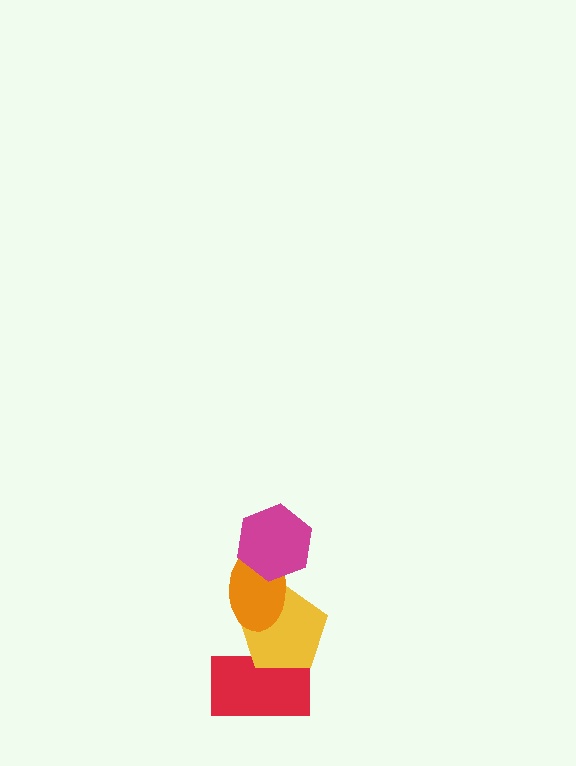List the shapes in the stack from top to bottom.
From top to bottom: the magenta hexagon, the orange ellipse, the yellow pentagon, the red rectangle.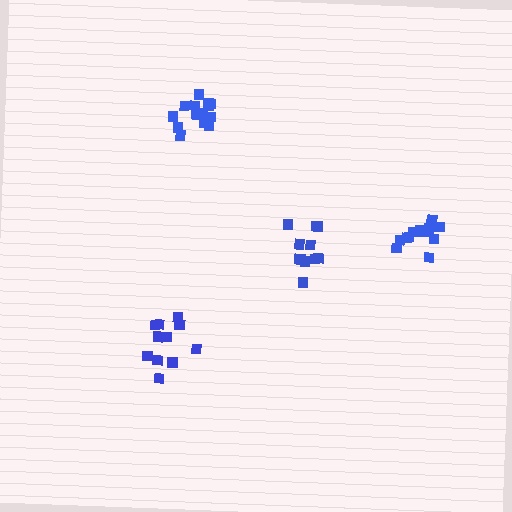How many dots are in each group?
Group 1: 11 dots, Group 2: 13 dots, Group 3: 11 dots, Group 4: 17 dots (52 total).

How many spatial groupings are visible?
There are 4 spatial groupings.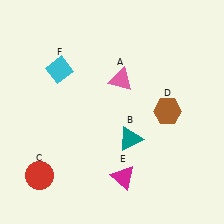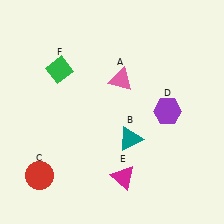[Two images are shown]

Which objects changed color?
D changed from brown to purple. F changed from cyan to green.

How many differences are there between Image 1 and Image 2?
There are 2 differences between the two images.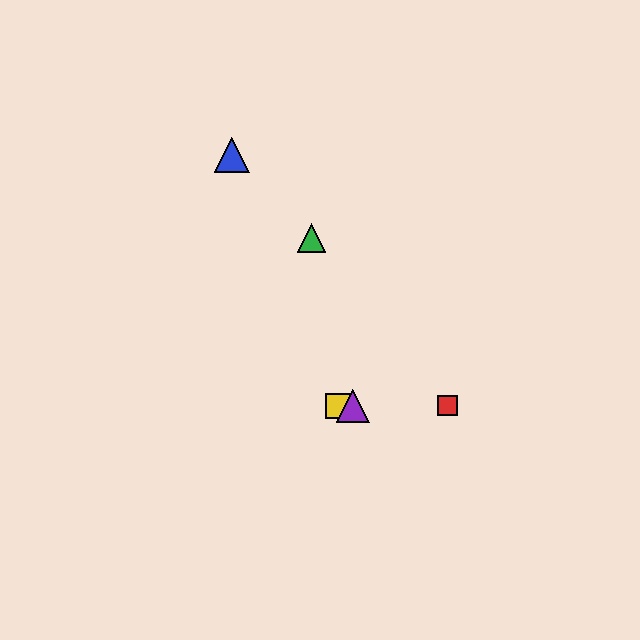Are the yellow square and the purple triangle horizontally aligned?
Yes, both are at y≈406.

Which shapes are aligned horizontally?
The red square, the yellow square, the purple triangle are aligned horizontally.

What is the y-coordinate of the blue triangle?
The blue triangle is at y≈155.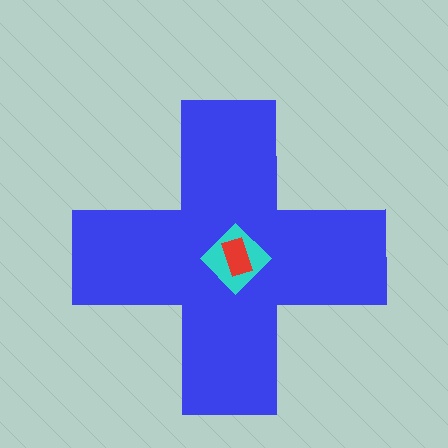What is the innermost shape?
The red rectangle.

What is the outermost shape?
The blue cross.